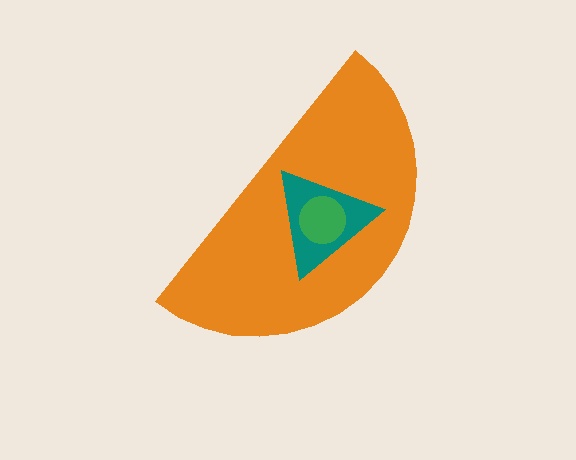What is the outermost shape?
The orange semicircle.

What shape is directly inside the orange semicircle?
The teal triangle.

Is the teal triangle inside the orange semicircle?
Yes.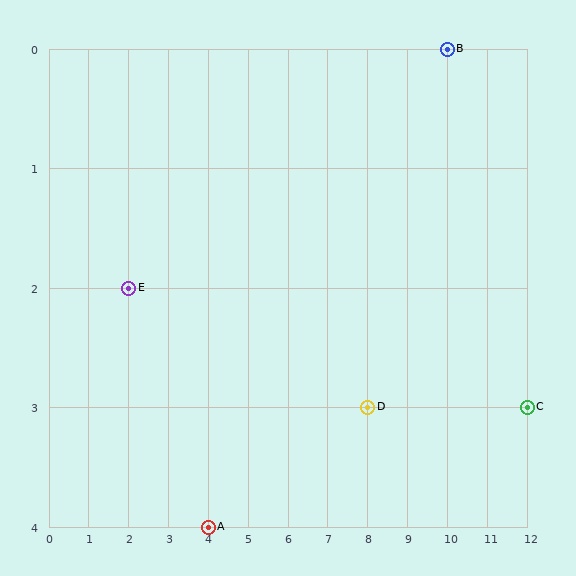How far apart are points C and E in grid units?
Points C and E are 10 columns and 1 row apart (about 10.0 grid units diagonally).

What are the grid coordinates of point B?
Point B is at grid coordinates (10, 0).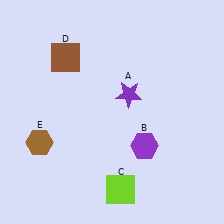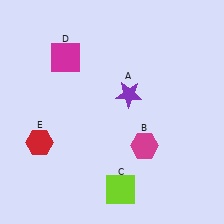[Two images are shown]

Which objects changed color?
B changed from purple to magenta. D changed from brown to magenta. E changed from brown to red.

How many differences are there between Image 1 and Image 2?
There are 3 differences between the two images.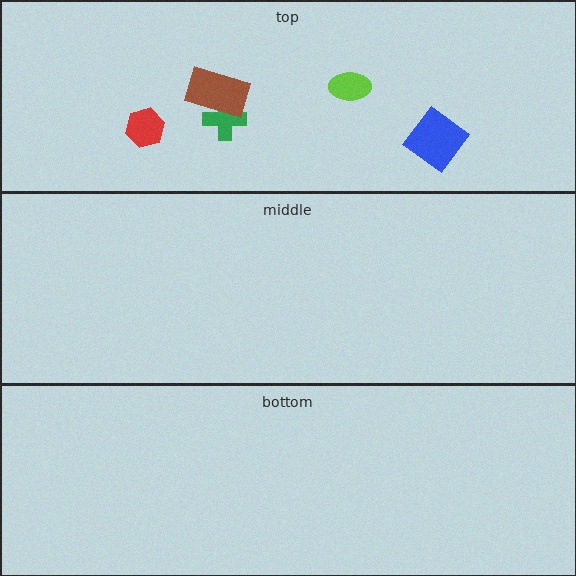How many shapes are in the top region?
5.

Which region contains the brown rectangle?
The top region.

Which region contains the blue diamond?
The top region.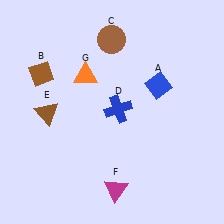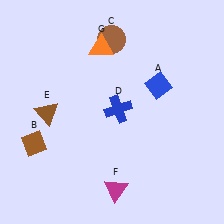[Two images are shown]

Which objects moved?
The objects that moved are: the brown diamond (B), the orange triangle (G).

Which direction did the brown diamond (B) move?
The brown diamond (B) moved down.